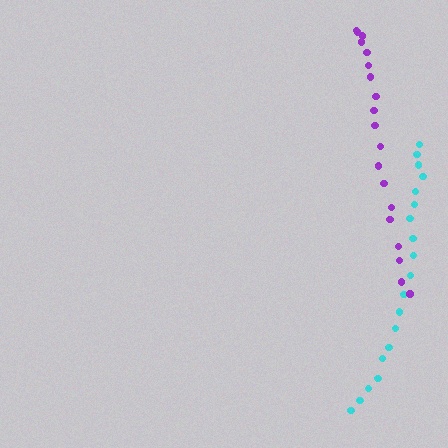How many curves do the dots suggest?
There are 2 distinct paths.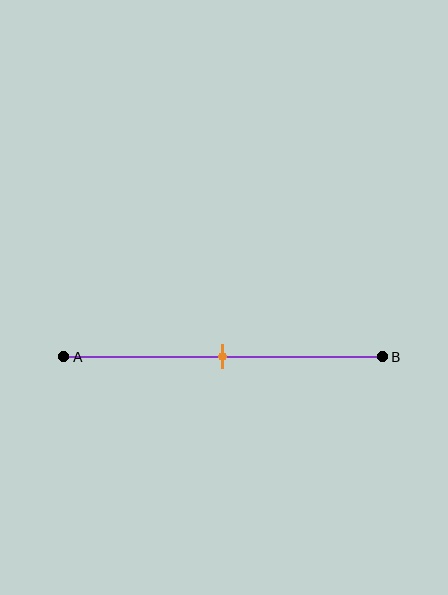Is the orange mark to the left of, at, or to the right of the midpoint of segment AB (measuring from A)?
The orange mark is approximately at the midpoint of segment AB.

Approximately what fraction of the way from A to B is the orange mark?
The orange mark is approximately 50% of the way from A to B.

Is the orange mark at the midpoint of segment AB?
Yes, the mark is approximately at the midpoint.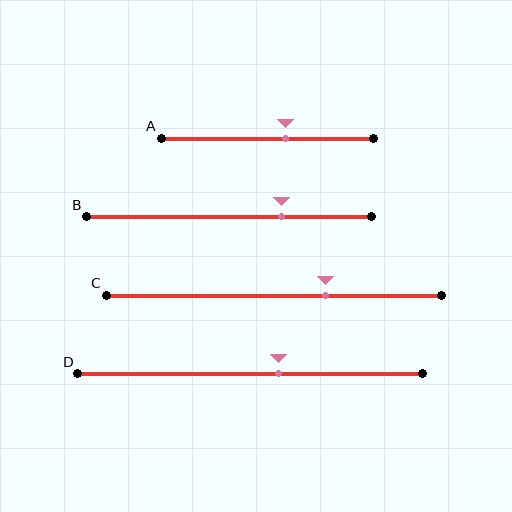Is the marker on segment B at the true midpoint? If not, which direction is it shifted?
No, the marker on segment B is shifted to the right by about 18% of the segment length.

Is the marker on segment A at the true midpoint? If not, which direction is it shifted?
No, the marker on segment A is shifted to the right by about 9% of the segment length.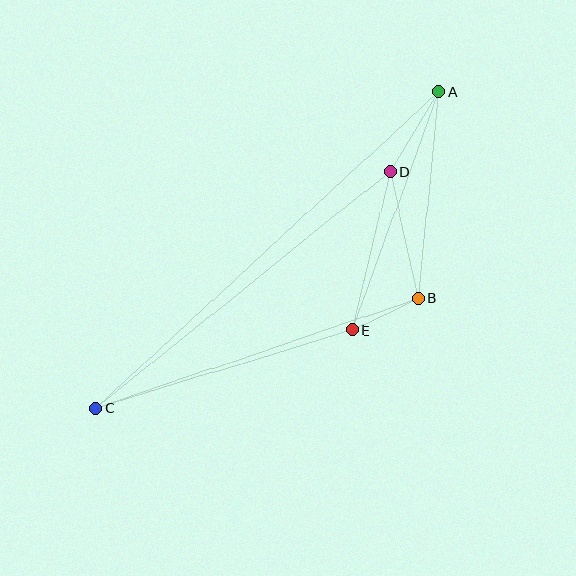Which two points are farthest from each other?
Points A and C are farthest from each other.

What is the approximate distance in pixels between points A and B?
The distance between A and B is approximately 207 pixels.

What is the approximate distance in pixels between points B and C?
The distance between B and C is approximately 341 pixels.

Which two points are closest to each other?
Points B and E are closest to each other.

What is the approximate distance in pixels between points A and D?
The distance between A and D is approximately 93 pixels.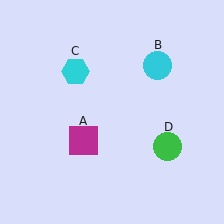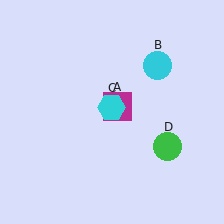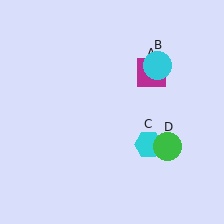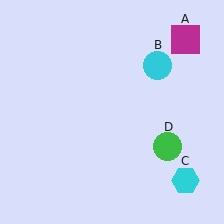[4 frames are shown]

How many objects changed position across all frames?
2 objects changed position: magenta square (object A), cyan hexagon (object C).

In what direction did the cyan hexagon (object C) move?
The cyan hexagon (object C) moved down and to the right.